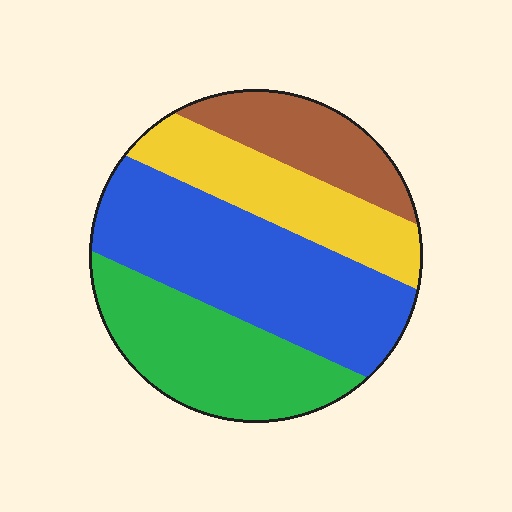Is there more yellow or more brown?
Yellow.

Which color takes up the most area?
Blue, at roughly 40%.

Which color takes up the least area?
Brown, at roughly 15%.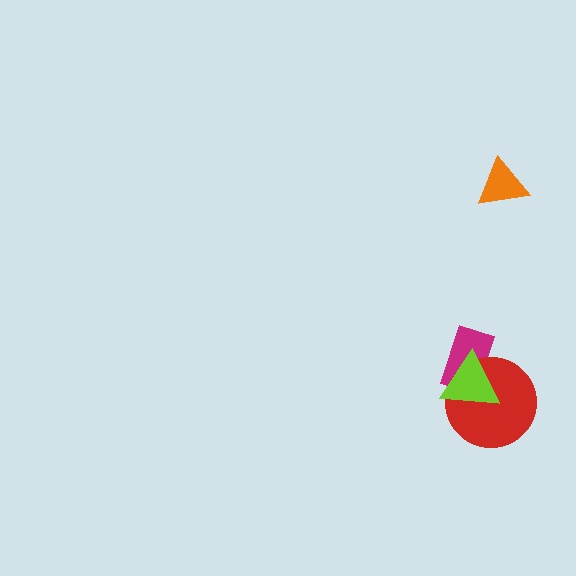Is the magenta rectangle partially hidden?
Yes, it is partially covered by another shape.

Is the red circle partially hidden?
Yes, it is partially covered by another shape.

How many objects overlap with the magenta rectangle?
2 objects overlap with the magenta rectangle.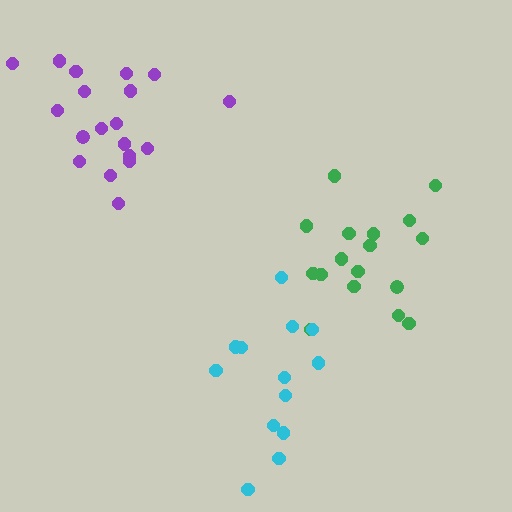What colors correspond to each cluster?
The clusters are colored: green, cyan, purple.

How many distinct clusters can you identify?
There are 3 distinct clusters.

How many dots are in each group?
Group 1: 17 dots, Group 2: 13 dots, Group 3: 19 dots (49 total).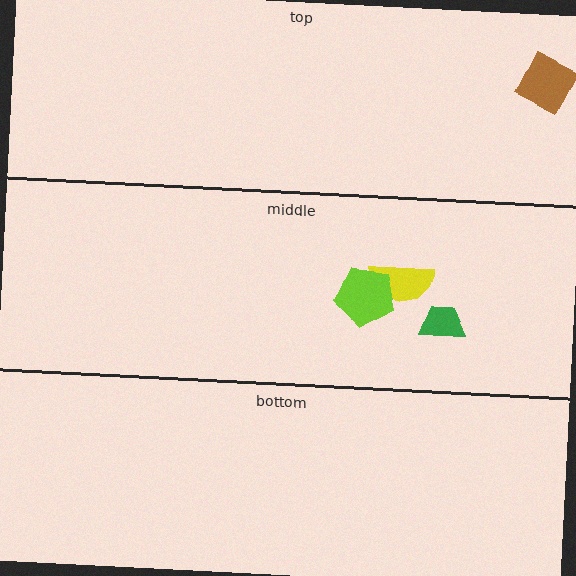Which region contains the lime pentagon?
The middle region.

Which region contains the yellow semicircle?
The middle region.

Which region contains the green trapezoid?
The middle region.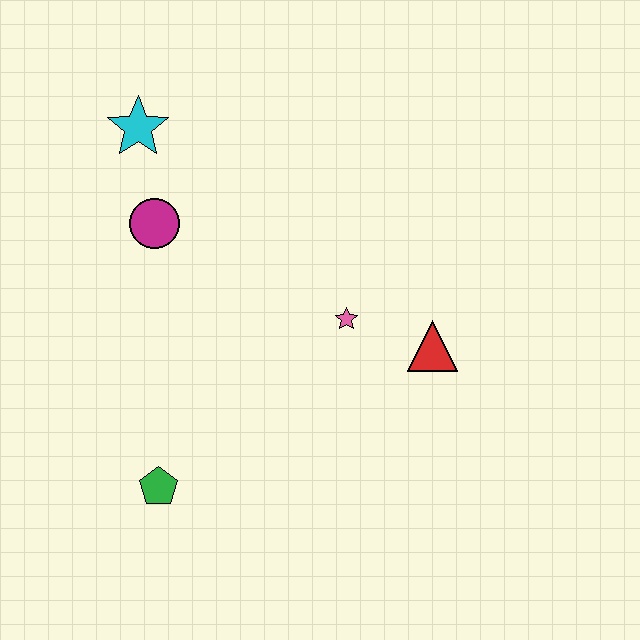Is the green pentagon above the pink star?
No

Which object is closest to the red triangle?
The pink star is closest to the red triangle.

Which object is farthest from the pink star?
The cyan star is farthest from the pink star.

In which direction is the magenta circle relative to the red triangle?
The magenta circle is to the left of the red triangle.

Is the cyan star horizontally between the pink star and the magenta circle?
No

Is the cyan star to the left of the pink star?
Yes